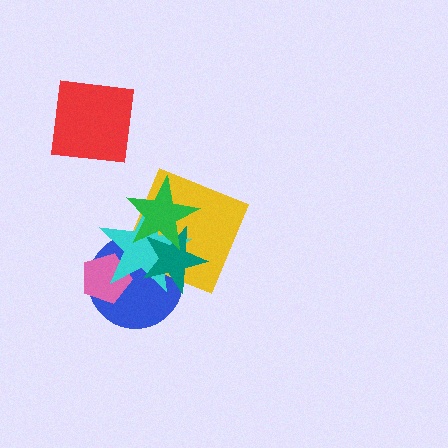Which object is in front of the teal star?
The green star is in front of the teal star.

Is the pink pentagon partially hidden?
Yes, it is partially covered by another shape.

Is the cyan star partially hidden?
Yes, it is partially covered by another shape.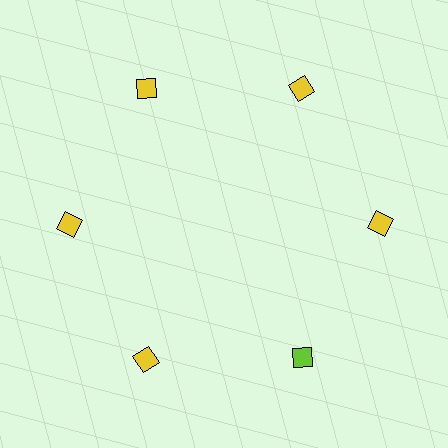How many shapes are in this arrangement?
There are 6 shapes arranged in a ring pattern.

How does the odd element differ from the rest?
It has a different color: lime instead of yellow.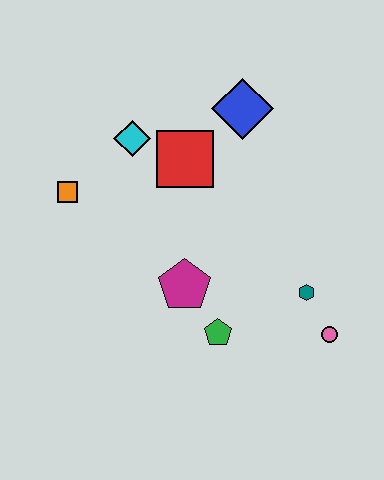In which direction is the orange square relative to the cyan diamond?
The orange square is to the left of the cyan diamond.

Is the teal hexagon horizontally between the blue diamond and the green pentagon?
No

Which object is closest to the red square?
The cyan diamond is closest to the red square.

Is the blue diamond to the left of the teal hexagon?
Yes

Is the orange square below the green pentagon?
No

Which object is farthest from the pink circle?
The orange square is farthest from the pink circle.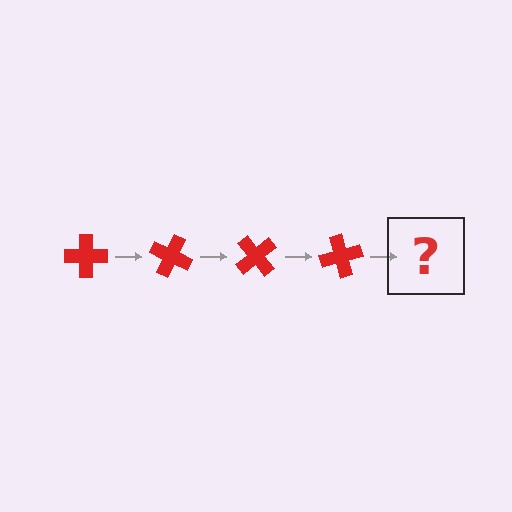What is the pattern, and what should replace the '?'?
The pattern is that the cross rotates 25 degrees each step. The '?' should be a red cross rotated 100 degrees.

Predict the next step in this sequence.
The next step is a red cross rotated 100 degrees.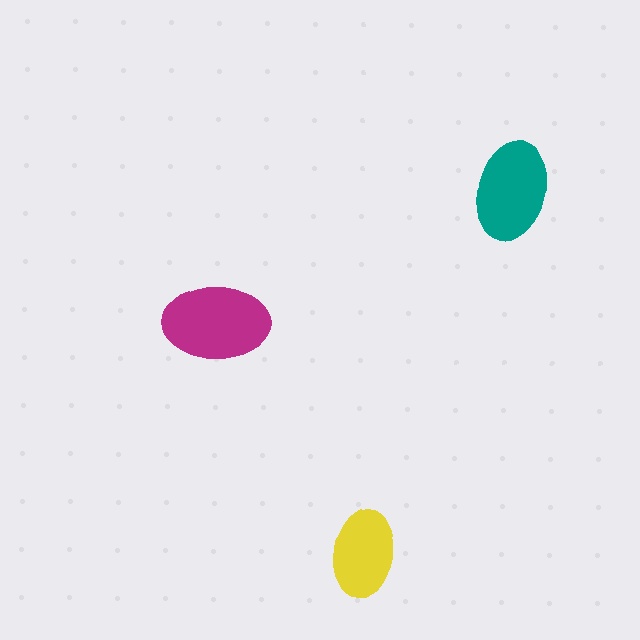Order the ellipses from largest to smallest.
the magenta one, the teal one, the yellow one.